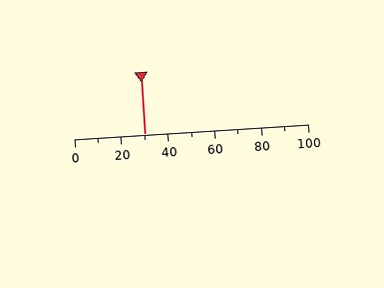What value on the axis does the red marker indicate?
The marker indicates approximately 30.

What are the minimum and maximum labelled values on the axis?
The axis runs from 0 to 100.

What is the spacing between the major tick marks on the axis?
The major ticks are spaced 20 apart.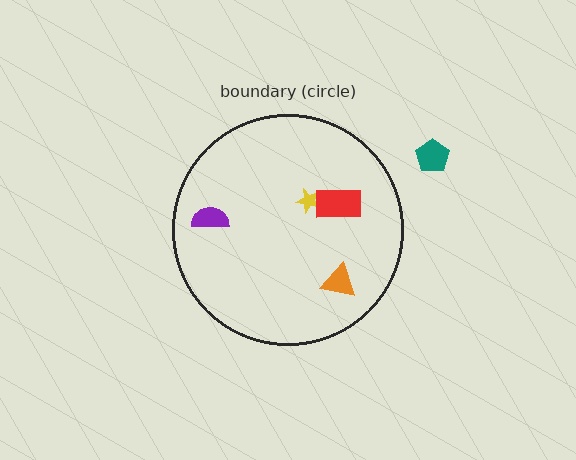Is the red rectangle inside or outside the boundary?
Inside.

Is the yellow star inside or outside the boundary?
Inside.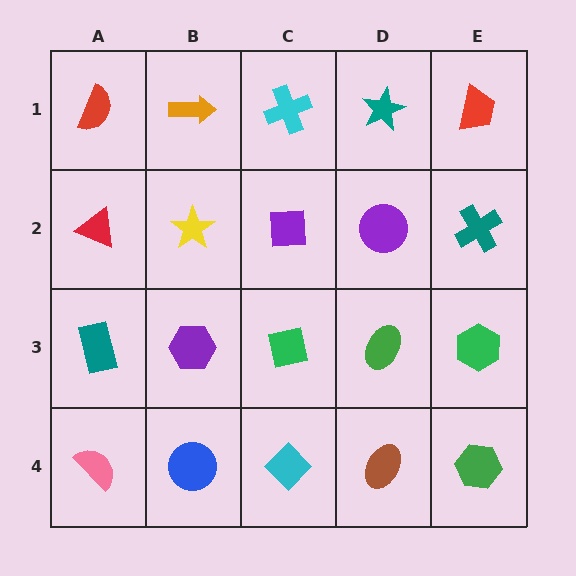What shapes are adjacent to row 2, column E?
A red trapezoid (row 1, column E), a green hexagon (row 3, column E), a purple circle (row 2, column D).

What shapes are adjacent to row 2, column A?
A red semicircle (row 1, column A), a teal rectangle (row 3, column A), a yellow star (row 2, column B).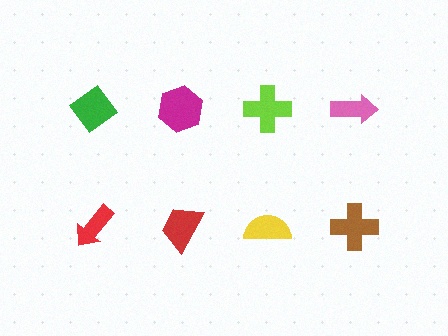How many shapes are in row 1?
4 shapes.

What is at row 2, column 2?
A red trapezoid.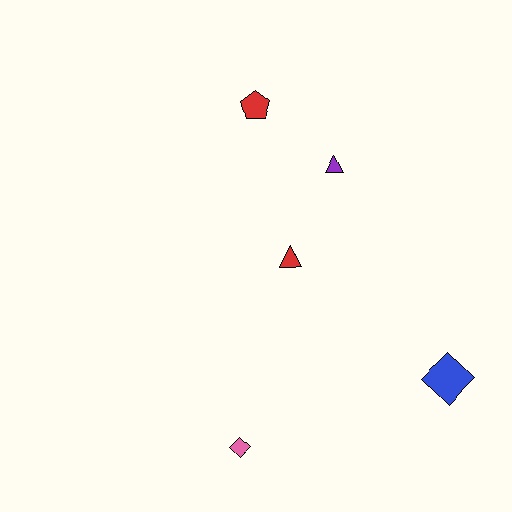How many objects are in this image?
There are 5 objects.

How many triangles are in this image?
There are 2 triangles.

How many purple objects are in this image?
There is 1 purple object.